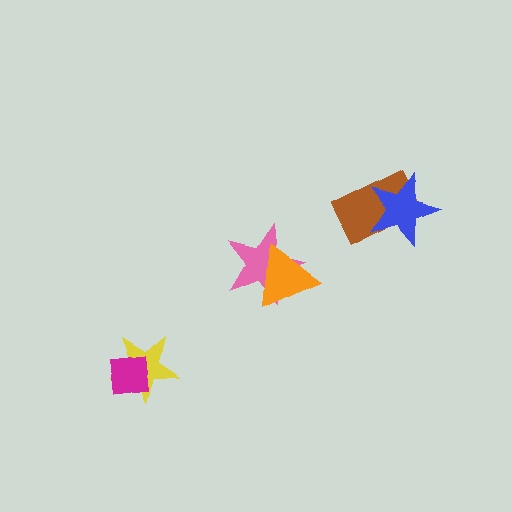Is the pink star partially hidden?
Yes, it is partially covered by another shape.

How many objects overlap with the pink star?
1 object overlaps with the pink star.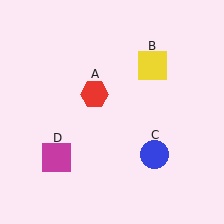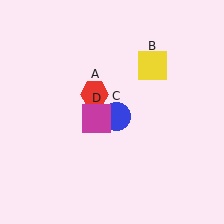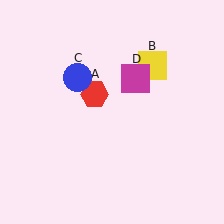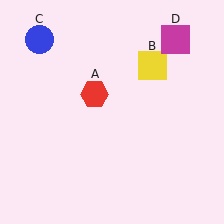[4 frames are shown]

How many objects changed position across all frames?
2 objects changed position: blue circle (object C), magenta square (object D).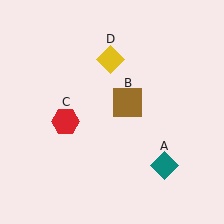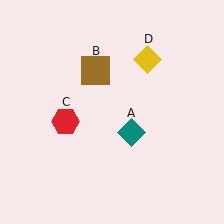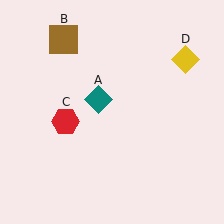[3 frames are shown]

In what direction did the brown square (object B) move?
The brown square (object B) moved up and to the left.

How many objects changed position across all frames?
3 objects changed position: teal diamond (object A), brown square (object B), yellow diamond (object D).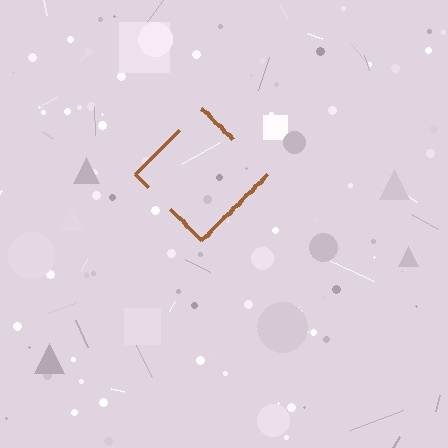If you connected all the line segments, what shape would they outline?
They would outline a diamond.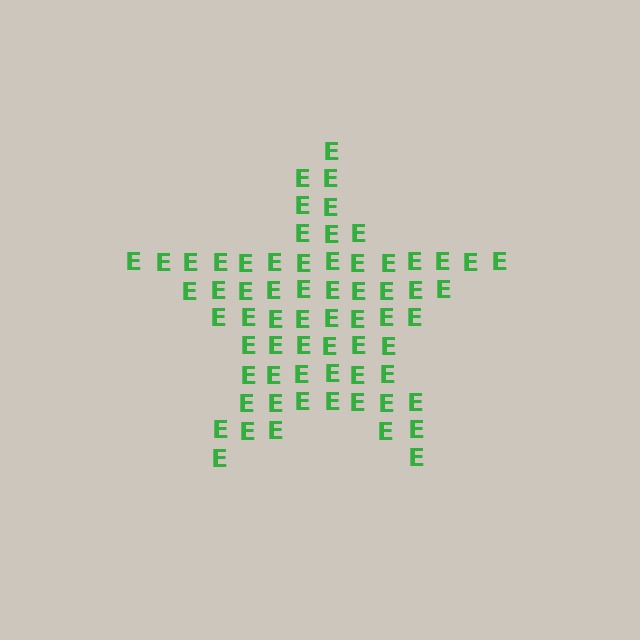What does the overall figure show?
The overall figure shows a star.